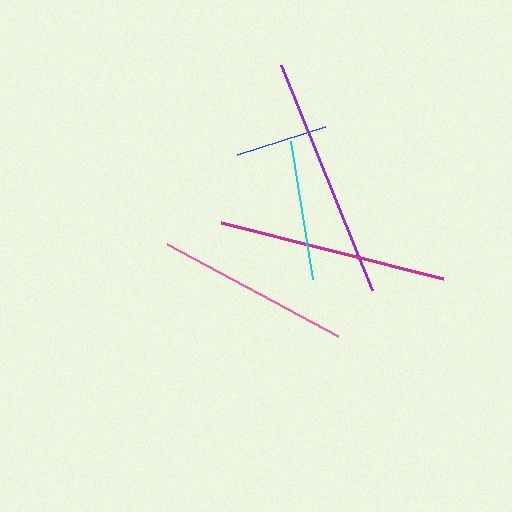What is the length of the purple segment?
The purple segment is approximately 242 pixels long.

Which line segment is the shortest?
The blue line is the shortest at approximately 92 pixels.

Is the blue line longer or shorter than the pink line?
The pink line is longer than the blue line.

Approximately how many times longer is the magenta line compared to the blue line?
The magenta line is approximately 2.5 times the length of the blue line.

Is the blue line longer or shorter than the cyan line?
The cyan line is longer than the blue line.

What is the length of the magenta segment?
The magenta segment is approximately 229 pixels long.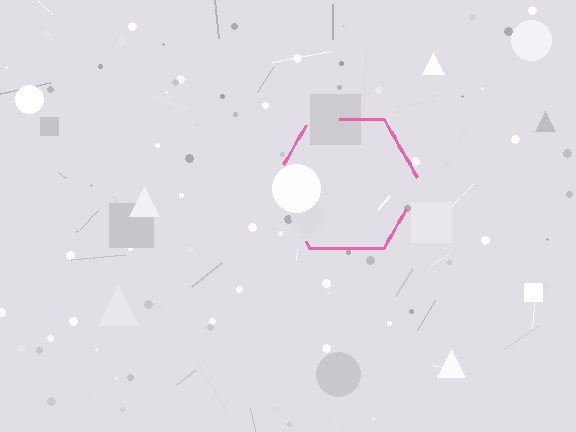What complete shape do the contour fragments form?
The contour fragments form a hexagon.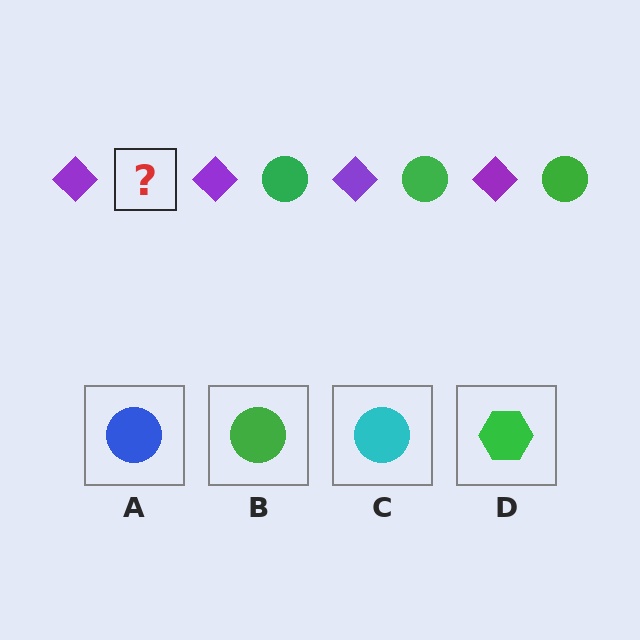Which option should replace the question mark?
Option B.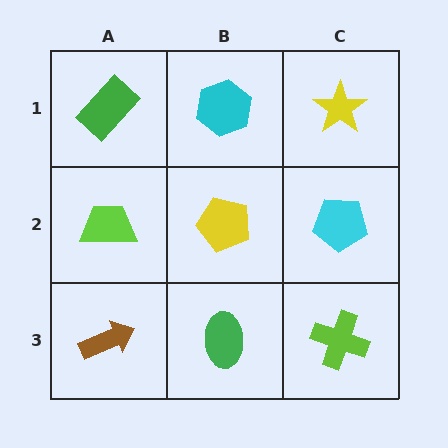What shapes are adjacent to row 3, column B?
A yellow pentagon (row 2, column B), a brown arrow (row 3, column A), a lime cross (row 3, column C).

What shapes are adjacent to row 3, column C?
A cyan pentagon (row 2, column C), a green ellipse (row 3, column B).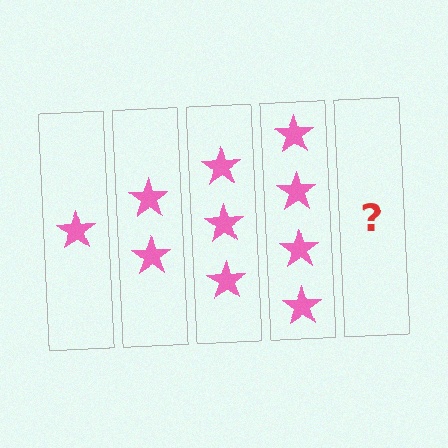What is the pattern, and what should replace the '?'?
The pattern is that each step adds one more star. The '?' should be 5 stars.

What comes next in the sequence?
The next element should be 5 stars.